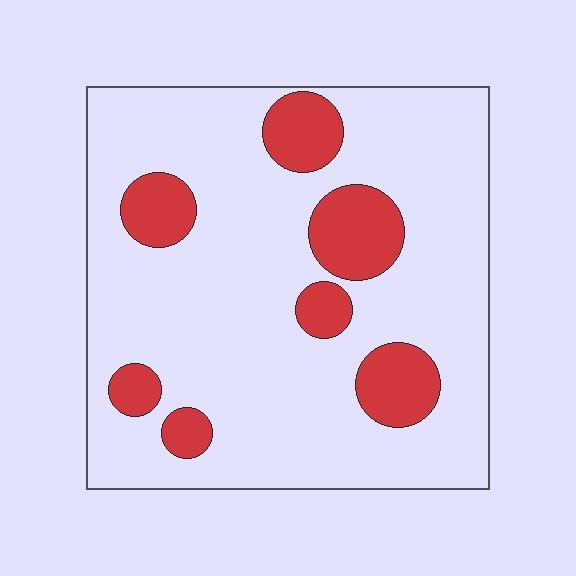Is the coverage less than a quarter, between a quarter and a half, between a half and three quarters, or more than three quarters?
Less than a quarter.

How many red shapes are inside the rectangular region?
7.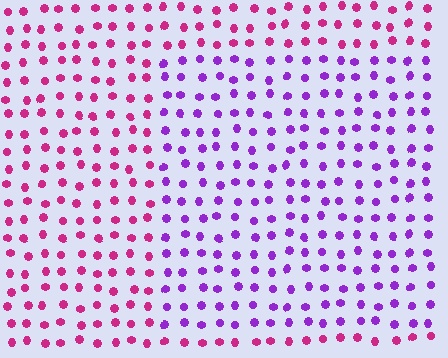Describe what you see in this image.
The image is filled with small magenta elements in a uniform arrangement. A rectangle-shaped region is visible where the elements are tinted to a slightly different hue, forming a subtle color boundary.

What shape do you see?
I see a rectangle.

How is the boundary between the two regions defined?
The boundary is defined purely by a slight shift in hue (about 46 degrees). Spacing, size, and orientation are identical on both sides.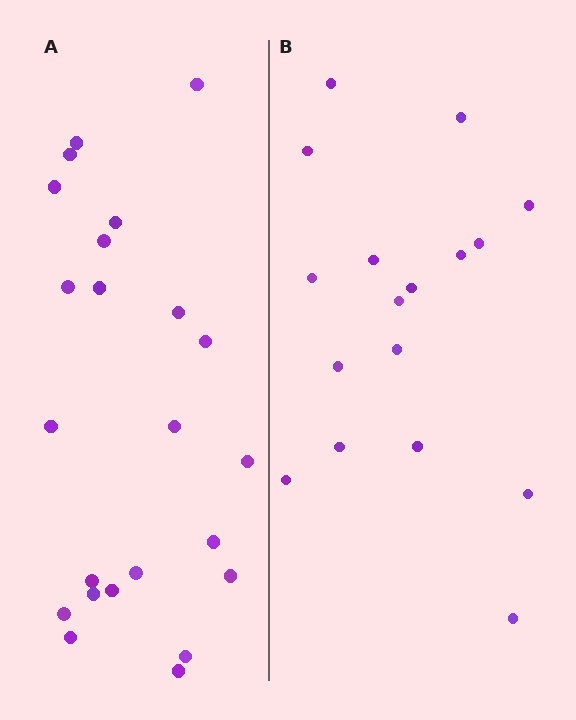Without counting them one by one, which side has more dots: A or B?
Region A (the left region) has more dots.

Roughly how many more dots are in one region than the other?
Region A has about 6 more dots than region B.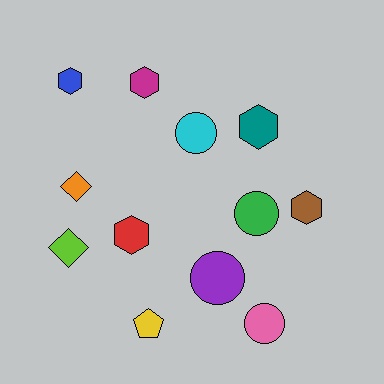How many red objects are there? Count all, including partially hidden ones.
There is 1 red object.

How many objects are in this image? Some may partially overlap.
There are 12 objects.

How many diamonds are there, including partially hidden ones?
There are 2 diamonds.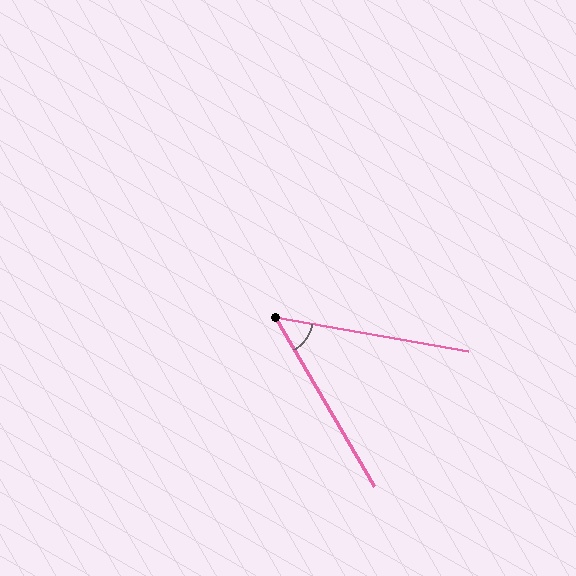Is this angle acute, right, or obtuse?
It is acute.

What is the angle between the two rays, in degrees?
Approximately 49 degrees.